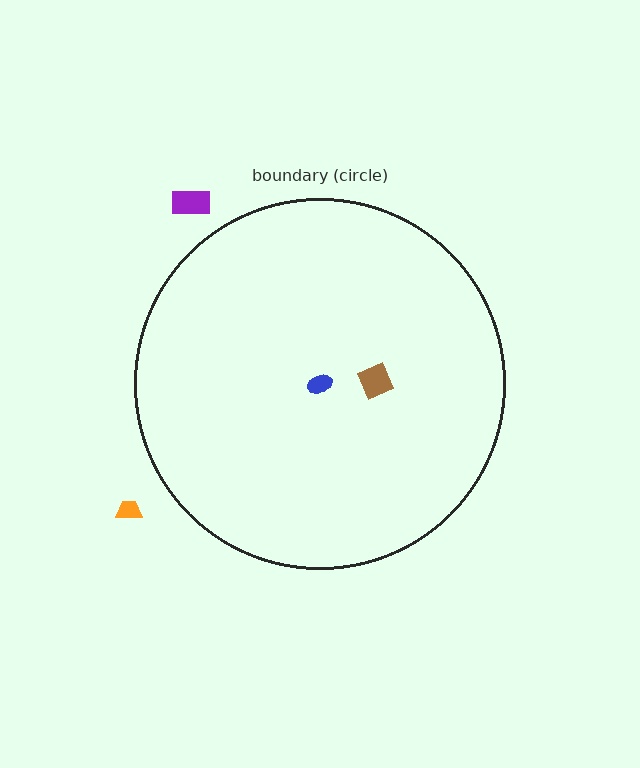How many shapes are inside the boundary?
2 inside, 2 outside.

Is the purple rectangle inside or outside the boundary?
Outside.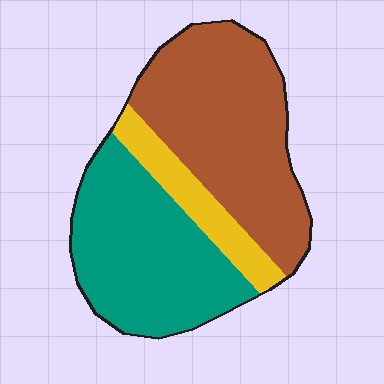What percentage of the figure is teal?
Teal covers roughly 40% of the figure.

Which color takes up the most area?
Brown, at roughly 45%.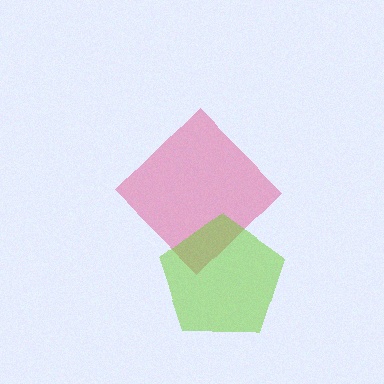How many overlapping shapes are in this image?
There are 2 overlapping shapes in the image.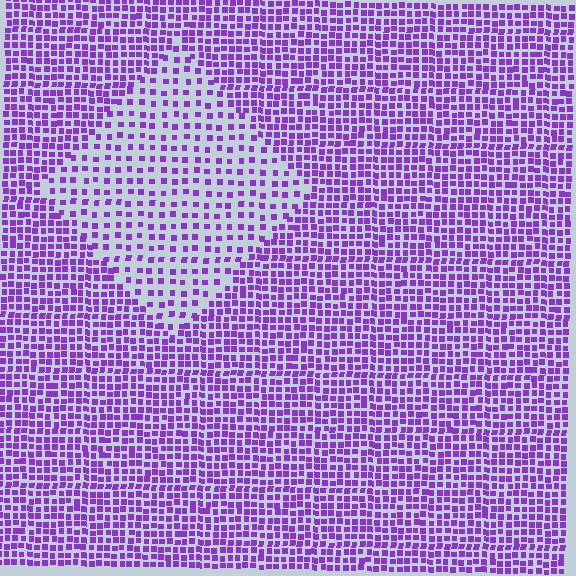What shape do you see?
I see a diamond.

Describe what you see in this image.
The image contains small purple elements arranged at two different densities. A diamond-shaped region is visible where the elements are less densely packed than the surrounding area.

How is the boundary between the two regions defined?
The boundary is defined by a change in element density (approximately 2.1x ratio). All elements are the same color, size, and shape.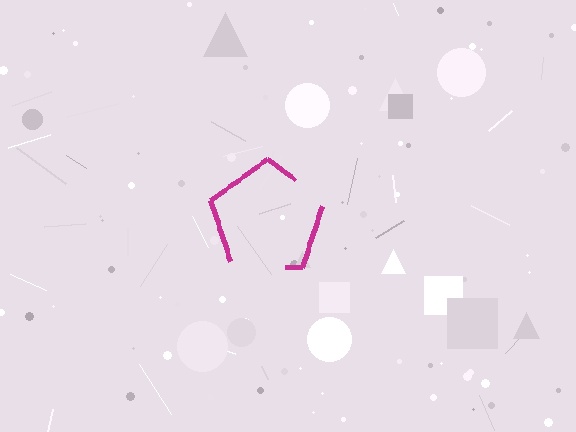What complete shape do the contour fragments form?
The contour fragments form a pentagon.